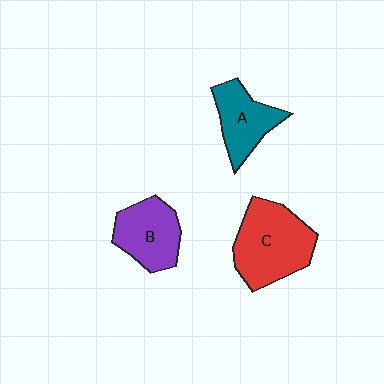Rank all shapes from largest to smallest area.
From largest to smallest: C (red), B (purple), A (teal).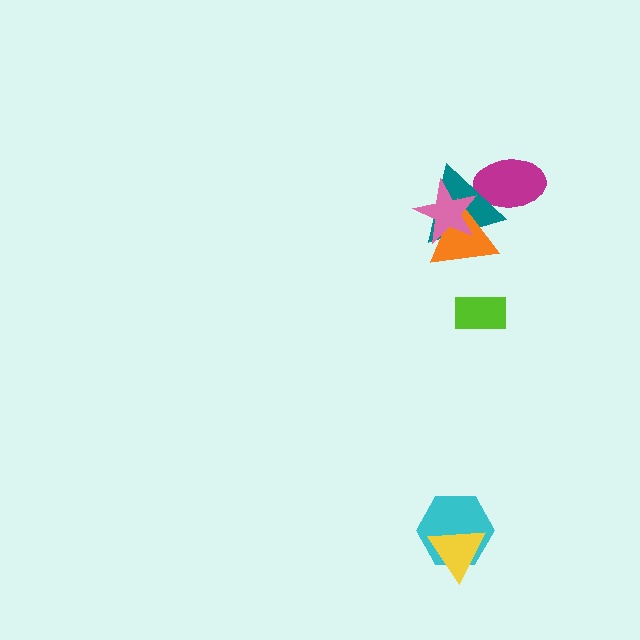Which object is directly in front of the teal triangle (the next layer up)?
The orange triangle is directly in front of the teal triangle.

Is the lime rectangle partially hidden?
No, no other shape covers it.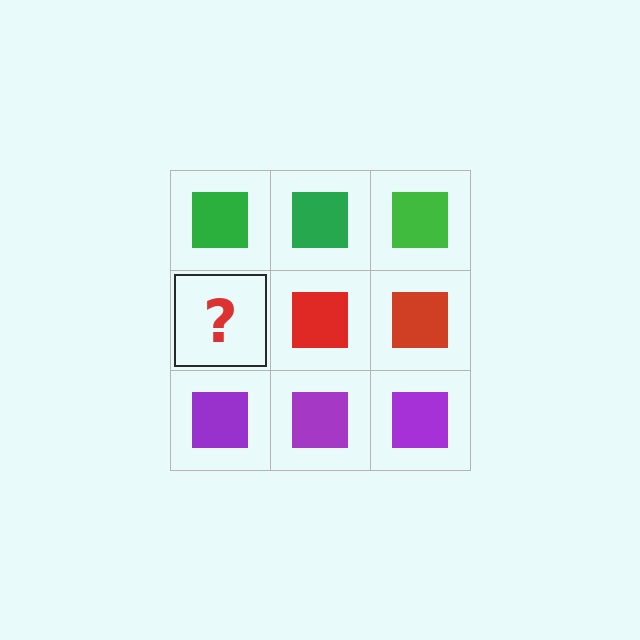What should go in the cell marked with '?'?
The missing cell should contain a red square.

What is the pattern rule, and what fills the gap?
The rule is that each row has a consistent color. The gap should be filled with a red square.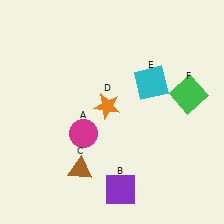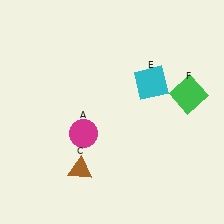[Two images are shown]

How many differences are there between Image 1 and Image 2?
There are 2 differences between the two images.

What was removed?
The orange star (D), the purple square (B) were removed in Image 2.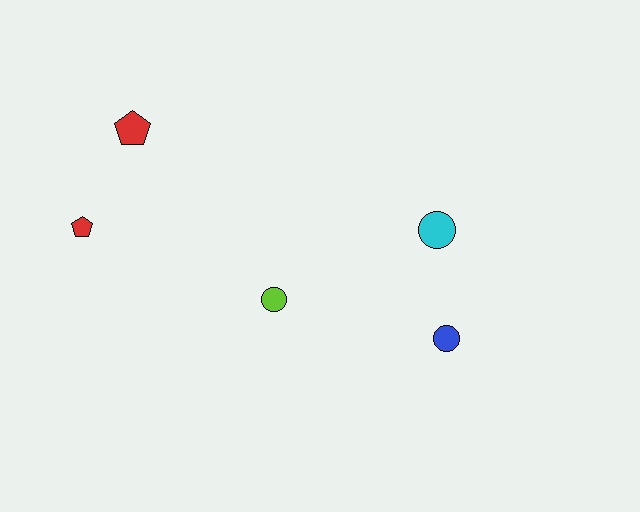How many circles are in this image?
There are 3 circles.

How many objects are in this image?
There are 5 objects.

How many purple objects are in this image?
There are no purple objects.